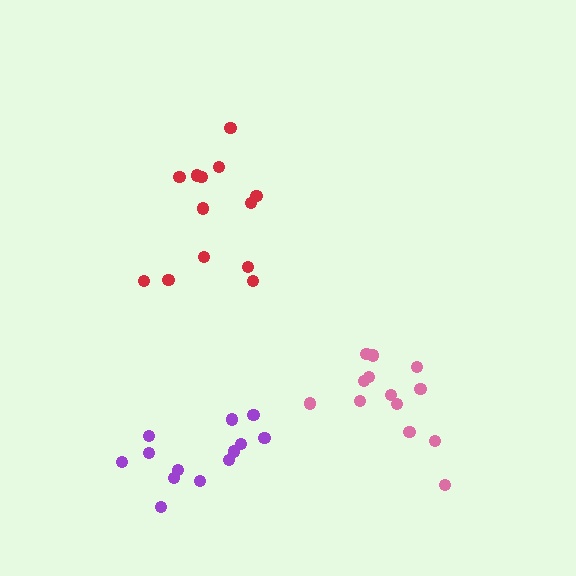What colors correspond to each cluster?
The clusters are colored: purple, red, pink.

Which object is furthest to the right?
The pink cluster is rightmost.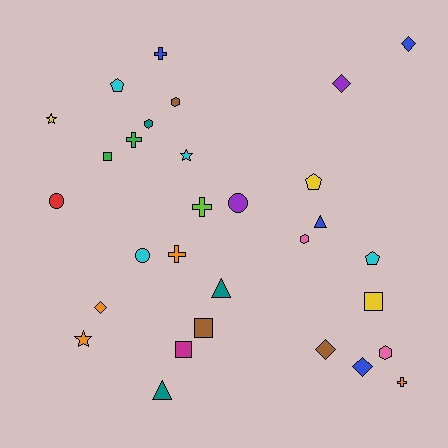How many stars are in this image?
There are 3 stars.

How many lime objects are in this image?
There is 1 lime object.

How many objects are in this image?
There are 30 objects.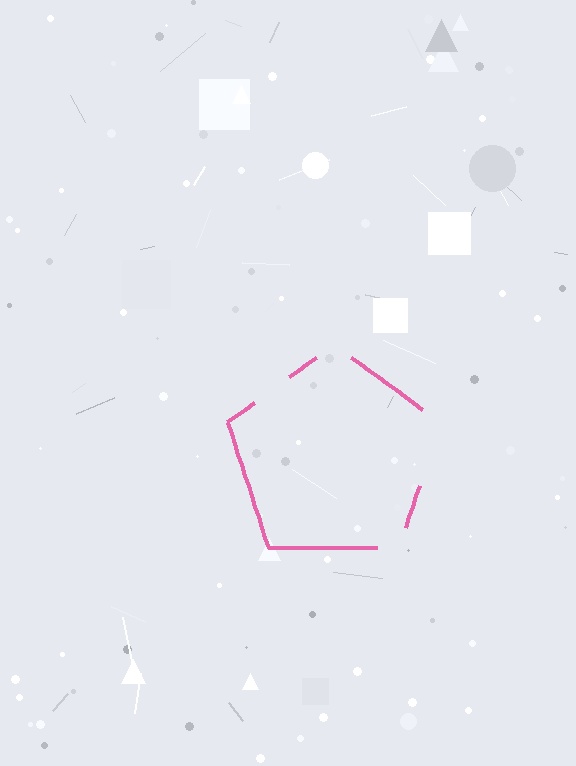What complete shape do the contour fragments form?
The contour fragments form a pentagon.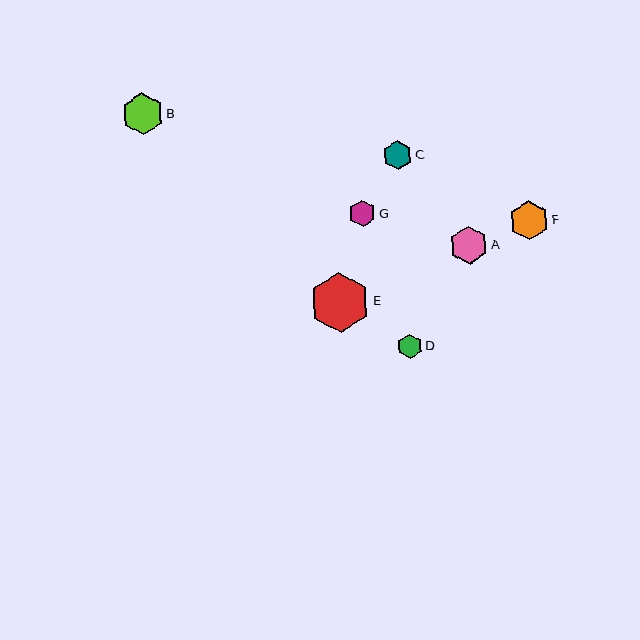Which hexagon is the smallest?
Hexagon D is the smallest with a size of approximately 25 pixels.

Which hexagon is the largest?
Hexagon E is the largest with a size of approximately 60 pixels.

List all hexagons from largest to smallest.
From largest to smallest: E, B, F, A, C, G, D.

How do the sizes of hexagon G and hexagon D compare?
Hexagon G and hexagon D are approximately the same size.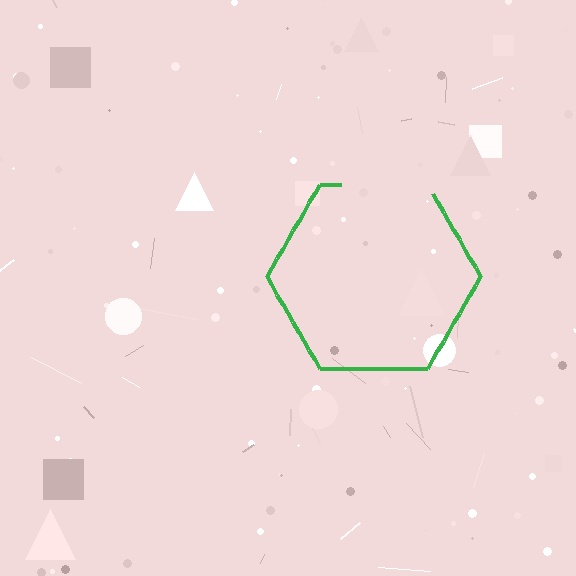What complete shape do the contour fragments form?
The contour fragments form a hexagon.